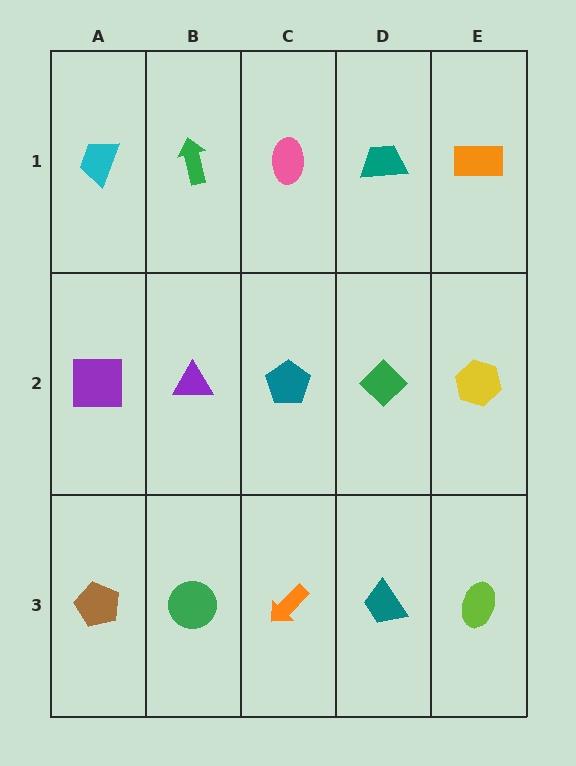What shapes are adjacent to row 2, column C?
A pink ellipse (row 1, column C), an orange arrow (row 3, column C), a purple triangle (row 2, column B), a green diamond (row 2, column D).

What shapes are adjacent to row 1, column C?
A teal pentagon (row 2, column C), a green arrow (row 1, column B), a teal trapezoid (row 1, column D).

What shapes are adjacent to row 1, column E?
A yellow hexagon (row 2, column E), a teal trapezoid (row 1, column D).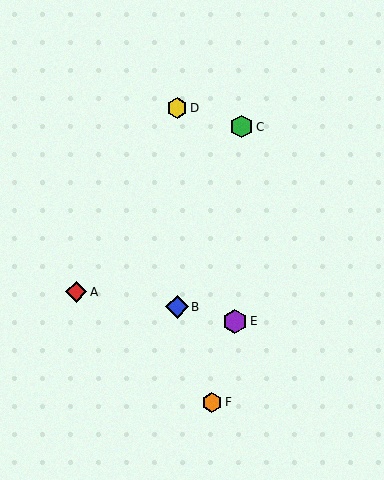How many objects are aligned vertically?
2 objects (B, D) are aligned vertically.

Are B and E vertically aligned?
No, B is at x≈177 and E is at x≈235.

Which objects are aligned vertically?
Objects B, D are aligned vertically.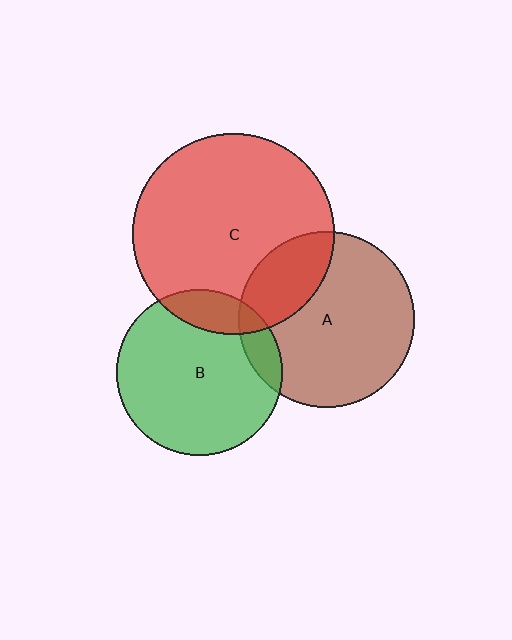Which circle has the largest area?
Circle C (red).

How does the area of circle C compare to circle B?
Approximately 1.5 times.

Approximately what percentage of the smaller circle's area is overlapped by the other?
Approximately 25%.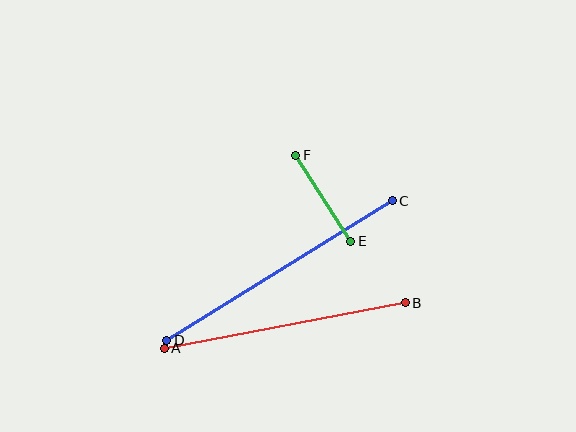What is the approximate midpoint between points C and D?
The midpoint is at approximately (280, 271) pixels.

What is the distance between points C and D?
The distance is approximately 266 pixels.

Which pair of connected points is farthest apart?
Points C and D are farthest apart.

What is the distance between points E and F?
The distance is approximately 102 pixels.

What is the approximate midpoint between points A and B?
The midpoint is at approximately (285, 326) pixels.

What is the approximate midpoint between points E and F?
The midpoint is at approximately (323, 198) pixels.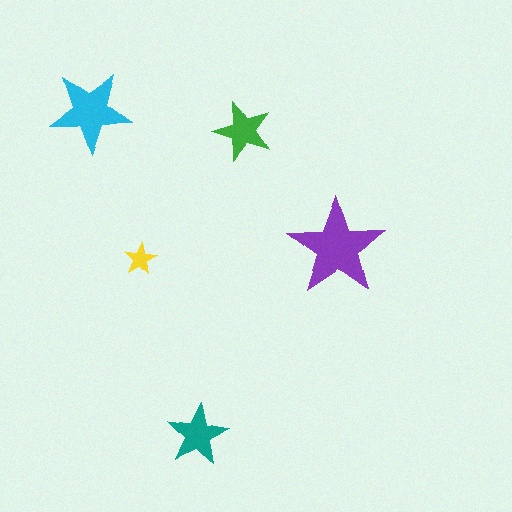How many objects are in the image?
There are 5 objects in the image.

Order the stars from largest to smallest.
the purple one, the cyan one, the teal one, the green one, the yellow one.